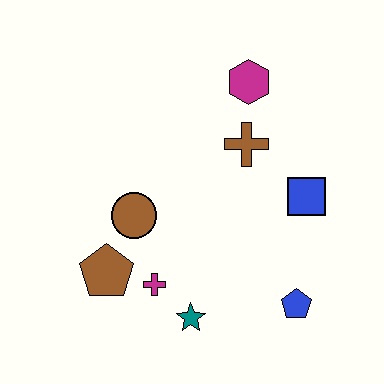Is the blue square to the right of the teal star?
Yes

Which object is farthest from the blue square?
The brown pentagon is farthest from the blue square.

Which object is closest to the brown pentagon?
The magenta cross is closest to the brown pentagon.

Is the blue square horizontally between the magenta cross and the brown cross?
No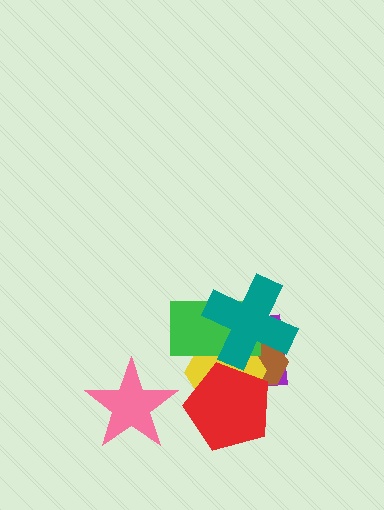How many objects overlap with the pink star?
0 objects overlap with the pink star.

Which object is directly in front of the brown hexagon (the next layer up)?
The yellow hexagon is directly in front of the brown hexagon.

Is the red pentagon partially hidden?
No, no other shape covers it.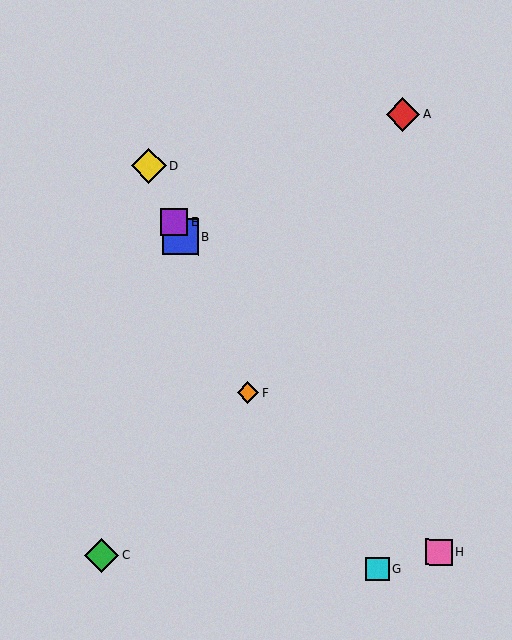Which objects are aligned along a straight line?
Objects B, D, E, F are aligned along a straight line.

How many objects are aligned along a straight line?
4 objects (B, D, E, F) are aligned along a straight line.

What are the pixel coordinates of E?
Object E is at (174, 222).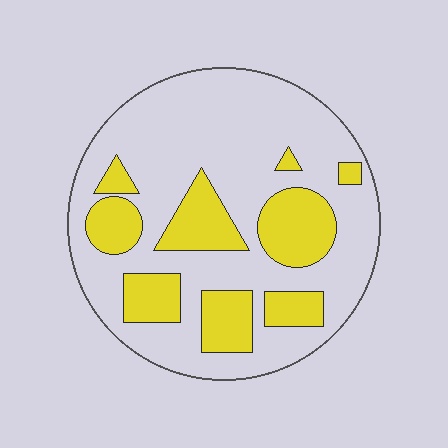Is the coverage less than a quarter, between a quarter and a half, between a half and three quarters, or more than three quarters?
Between a quarter and a half.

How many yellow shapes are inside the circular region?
9.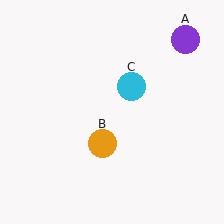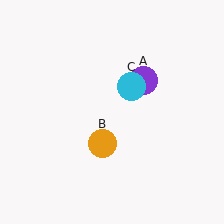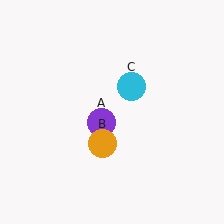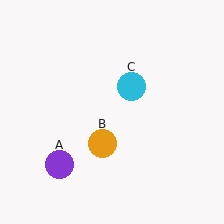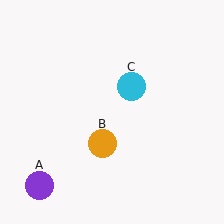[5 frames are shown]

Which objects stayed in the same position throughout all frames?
Orange circle (object B) and cyan circle (object C) remained stationary.